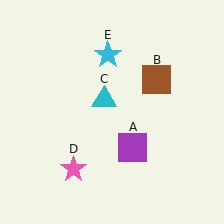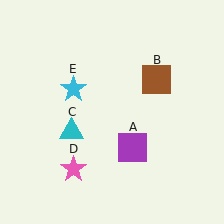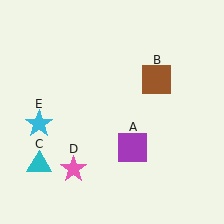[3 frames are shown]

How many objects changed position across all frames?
2 objects changed position: cyan triangle (object C), cyan star (object E).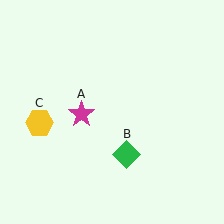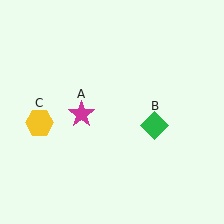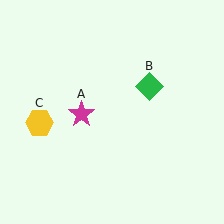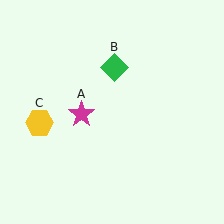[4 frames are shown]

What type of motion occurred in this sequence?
The green diamond (object B) rotated counterclockwise around the center of the scene.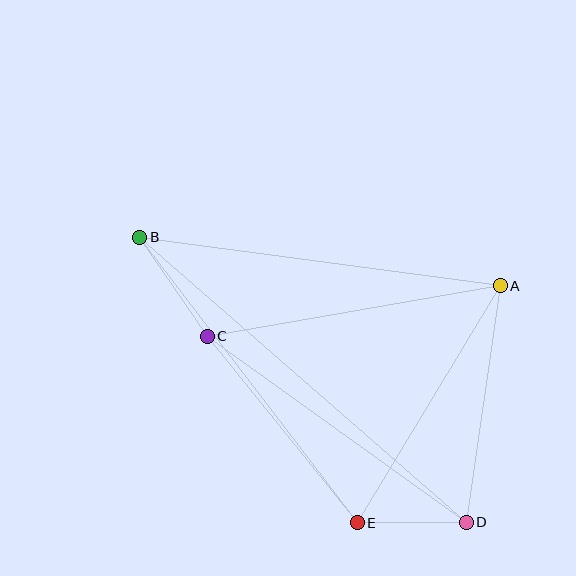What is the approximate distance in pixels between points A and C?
The distance between A and C is approximately 297 pixels.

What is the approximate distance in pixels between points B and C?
The distance between B and C is approximately 120 pixels.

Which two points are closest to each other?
Points D and E are closest to each other.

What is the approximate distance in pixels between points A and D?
The distance between A and D is approximately 239 pixels.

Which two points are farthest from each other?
Points B and D are farthest from each other.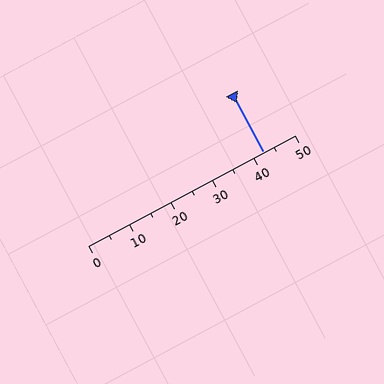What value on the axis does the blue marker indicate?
The marker indicates approximately 42.5.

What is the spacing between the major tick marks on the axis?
The major ticks are spaced 10 apart.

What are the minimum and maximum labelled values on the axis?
The axis runs from 0 to 50.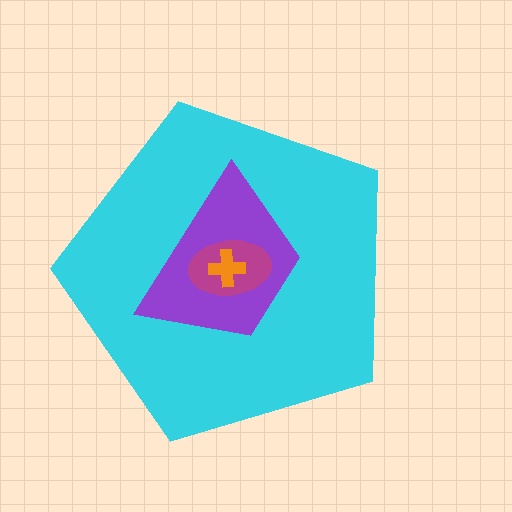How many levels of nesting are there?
4.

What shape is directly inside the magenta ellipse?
The orange cross.